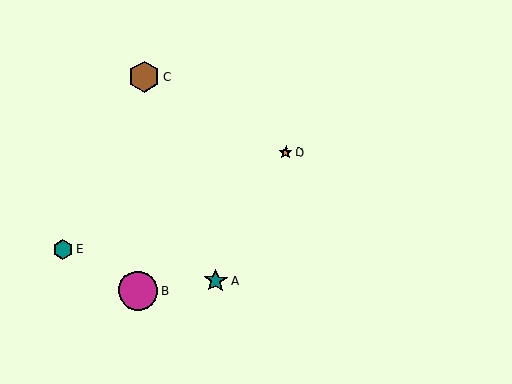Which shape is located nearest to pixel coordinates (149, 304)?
The magenta circle (labeled B) at (138, 291) is nearest to that location.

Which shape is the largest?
The magenta circle (labeled B) is the largest.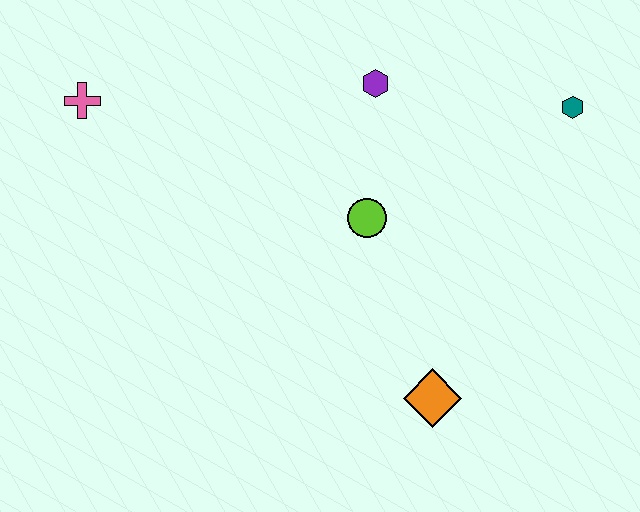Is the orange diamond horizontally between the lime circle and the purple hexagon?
No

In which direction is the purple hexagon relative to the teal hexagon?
The purple hexagon is to the left of the teal hexagon.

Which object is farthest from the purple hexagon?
The orange diamond is farthest from the purple hexagon.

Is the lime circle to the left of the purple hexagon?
Yes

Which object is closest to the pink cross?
The purple hexagon is closest to the pink cross.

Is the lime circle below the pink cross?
Yes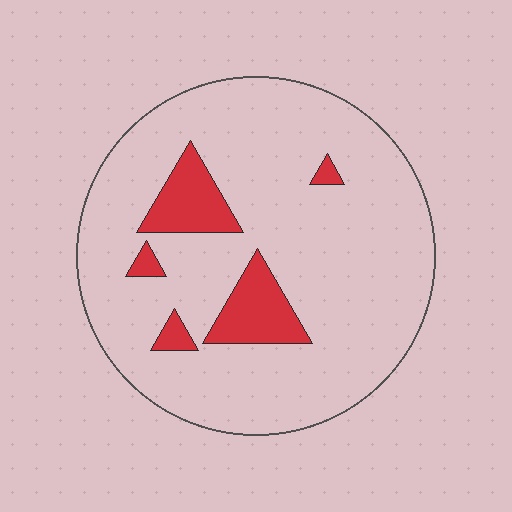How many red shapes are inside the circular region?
5.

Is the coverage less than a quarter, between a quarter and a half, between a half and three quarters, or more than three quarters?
Less than a quarter.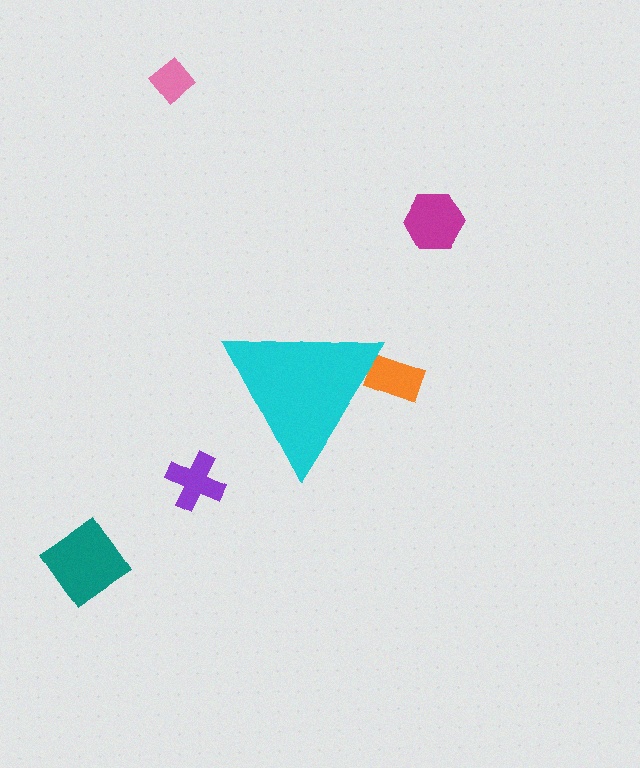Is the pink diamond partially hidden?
No, the pink diamond is fully visible.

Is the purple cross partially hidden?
No, the purple cross is fully visible.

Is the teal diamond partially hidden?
No, the teal diamond is fully visible.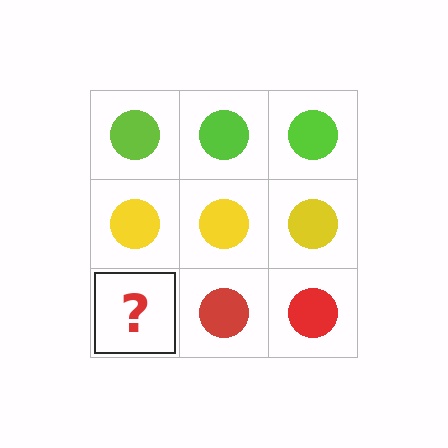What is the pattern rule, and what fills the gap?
The rule is that each row has a consistent color. The gap should be filled with a red circle.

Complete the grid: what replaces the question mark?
The question mark should be replaced with a red circle.